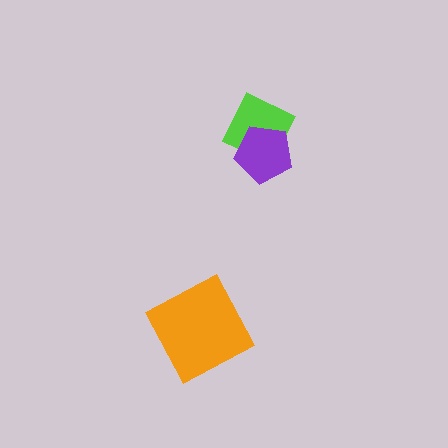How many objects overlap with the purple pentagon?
1 object overlaps with the purple pentagon.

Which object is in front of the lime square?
The purple pentagon is in front of the lime square.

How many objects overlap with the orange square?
0 objects overlap with the orange square.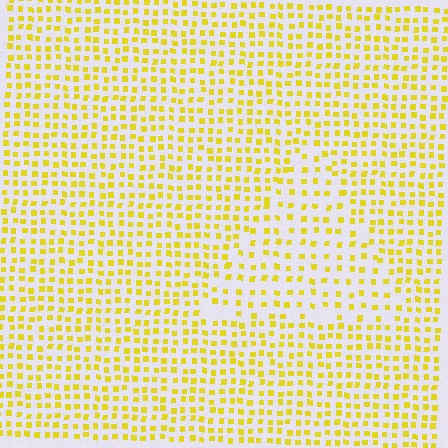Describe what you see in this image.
The image contains small yellow elements arranged at two different densities. A triangle-shaped region is visible where the elements are less densely packed than the surrounding area.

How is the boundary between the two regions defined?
The boundary is defined by a change in element density (approximately 1.6x ratio). All elements are the same color, size, and shape.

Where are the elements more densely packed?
The elements are more densely packed outside the triangle boundary.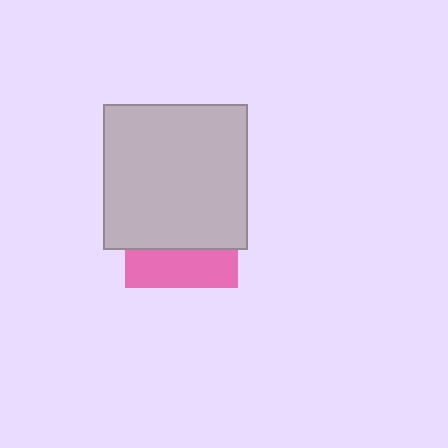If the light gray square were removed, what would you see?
You would see the complete pink square.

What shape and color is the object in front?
The object in front is a light gray square.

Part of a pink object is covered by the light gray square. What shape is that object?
It is a square.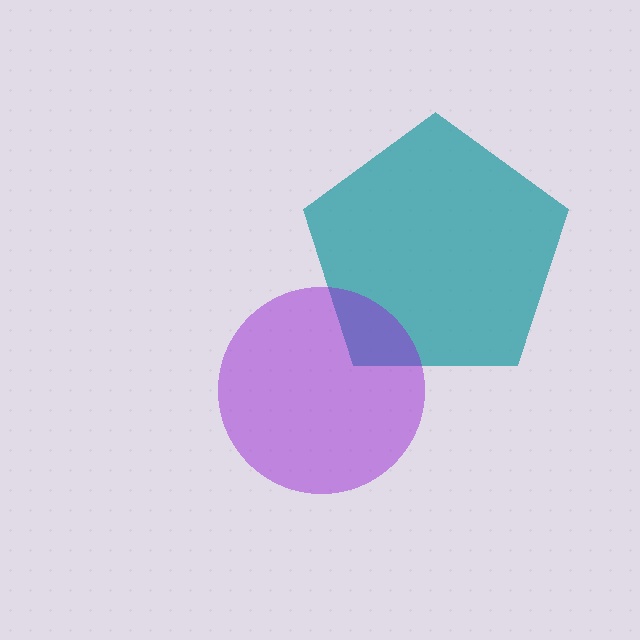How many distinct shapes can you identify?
There are 2 distinct shapes: a teal pentagon, a purple circle.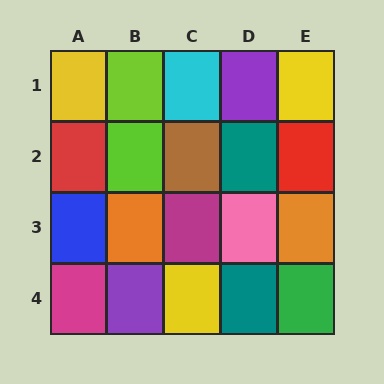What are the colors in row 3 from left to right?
Blue, orange, magenta, pink, orange.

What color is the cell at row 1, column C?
Cyan.